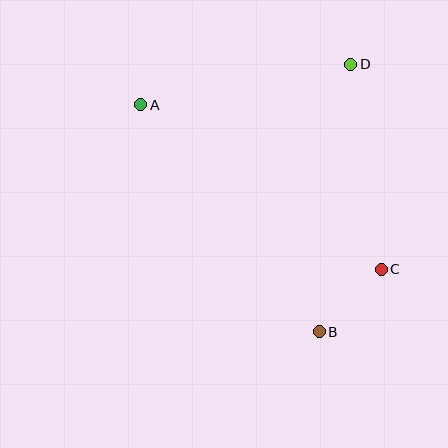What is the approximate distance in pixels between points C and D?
The distance between C and D is approximately 207 pixels.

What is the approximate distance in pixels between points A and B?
The distance between A and B is approximately 289 pixels.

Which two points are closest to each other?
Points B and C are closest to each other.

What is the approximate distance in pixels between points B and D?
The distance between B and D is approximately 270 pixels.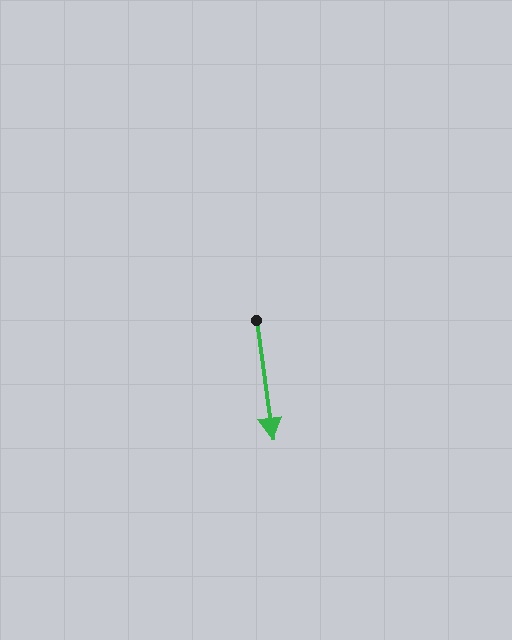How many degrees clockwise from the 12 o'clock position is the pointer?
Approximately 172 degrees.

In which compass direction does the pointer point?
South.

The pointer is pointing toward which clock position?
Roughly 6 o'clock.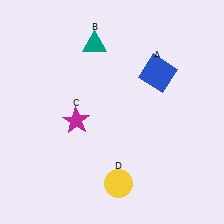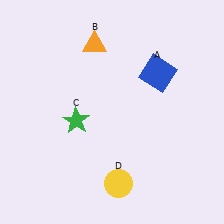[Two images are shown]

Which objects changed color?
B changed from teal to orange. C changed from magenta to green.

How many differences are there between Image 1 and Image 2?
There are 2 differences between the two images.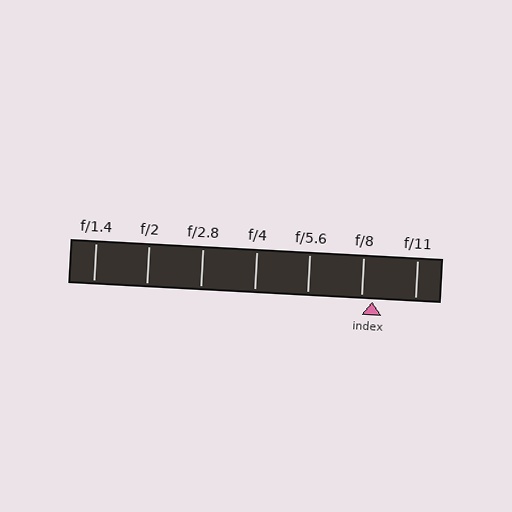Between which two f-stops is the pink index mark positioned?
The index mark is between f/8 and f/11.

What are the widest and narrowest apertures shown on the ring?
The widest aperture shown is f/1.4 and the narrowest is f/11.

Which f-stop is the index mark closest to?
The index mark is closest to f/8.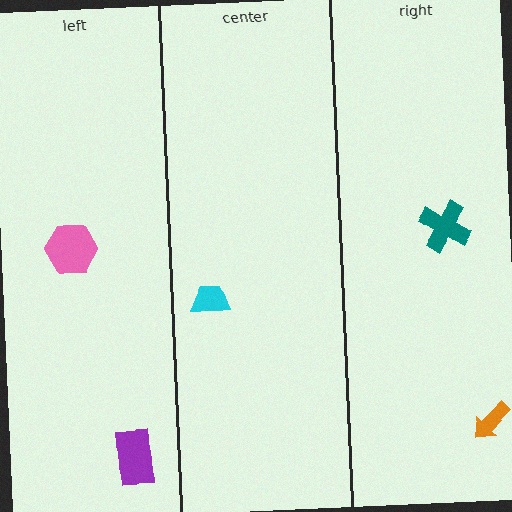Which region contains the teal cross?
The right region.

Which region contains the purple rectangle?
The left region.